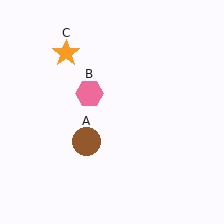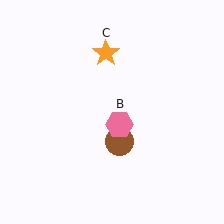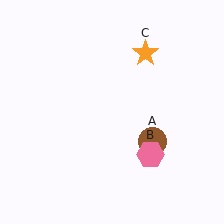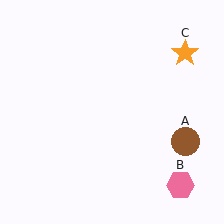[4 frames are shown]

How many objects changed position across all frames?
3 objects changed position: brown circle (object A), pink hexagon (object B), orange star (object C).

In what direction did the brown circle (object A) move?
The brown circle (object A) moved right.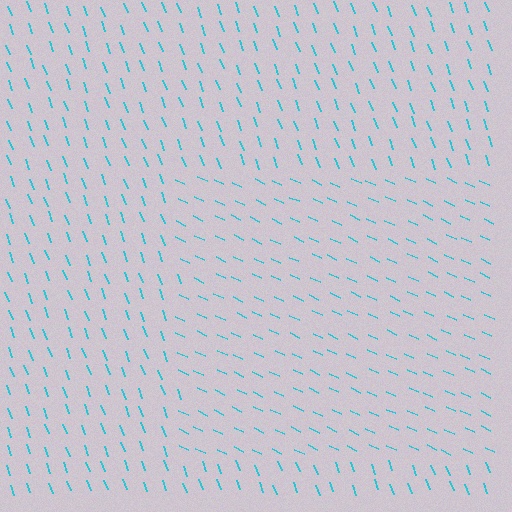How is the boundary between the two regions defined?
The boundary is defined purely by a change in line orientation (approximately 45 degrees difference). All lines are the same color and thickness.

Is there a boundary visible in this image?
Yes, there is a texture boundary formed by a change in line orientation.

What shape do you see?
I see a rectangle.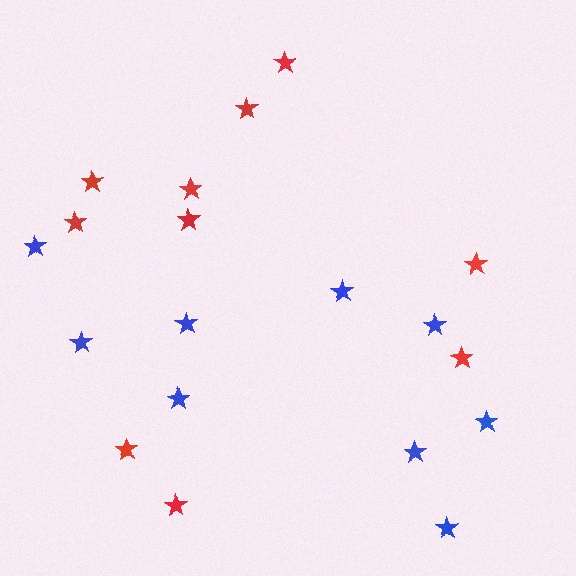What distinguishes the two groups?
There are 2 groups: one group of red stars (10) and one group of blue stars (9).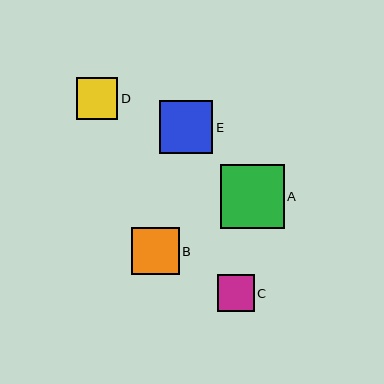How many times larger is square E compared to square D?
Square E is approximately 1.3 times the size of square D.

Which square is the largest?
Square A is the largest with a size of approximately 64 pixels.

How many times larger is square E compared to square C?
Square E is approximately 1.4 times the size of square C.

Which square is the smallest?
Square C is the smallest with a size of approximately 37 pixels.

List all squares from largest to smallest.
From largest to smallest: A, E, B, D, C.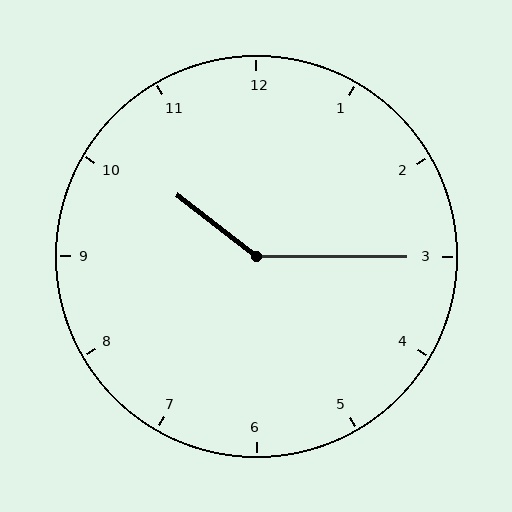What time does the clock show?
10:15.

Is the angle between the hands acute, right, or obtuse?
It is obtuse.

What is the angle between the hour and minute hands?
Approximately 142 degrees.